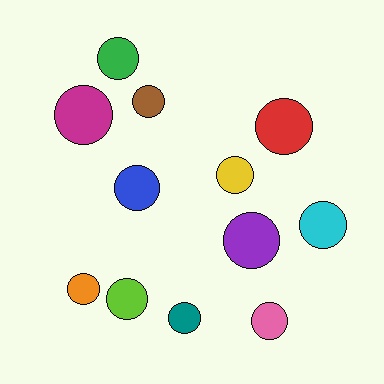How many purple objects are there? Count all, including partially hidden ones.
There is 1 purple object.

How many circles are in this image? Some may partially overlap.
There are 12 circles.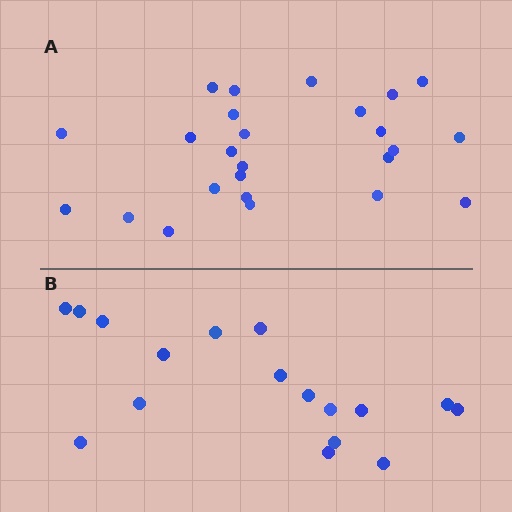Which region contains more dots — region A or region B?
Region A (the top region) has more dots.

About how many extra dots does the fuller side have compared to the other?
Region A has roughly 8 or so more dots than region B.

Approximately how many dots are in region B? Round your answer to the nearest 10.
About 20 dots. (The exact count is 17, which rounds to 20.)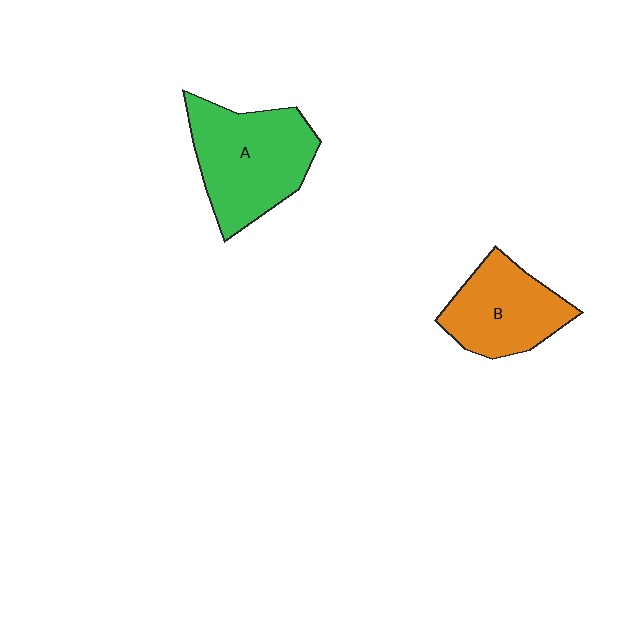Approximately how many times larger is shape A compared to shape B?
Approximately 1.3 times.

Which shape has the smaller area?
Shape B (orange).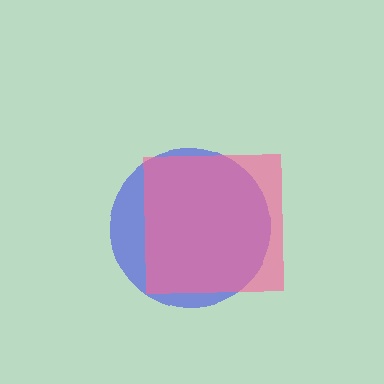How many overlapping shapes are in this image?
There are 2 overlapping shapes in the image.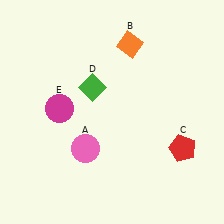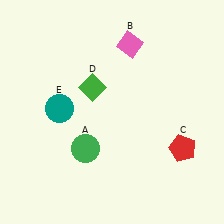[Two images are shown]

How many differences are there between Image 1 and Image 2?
There are 3 differences between the two images.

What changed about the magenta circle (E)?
In Image 1, E is magenta. In Image 2, it changed to teal.